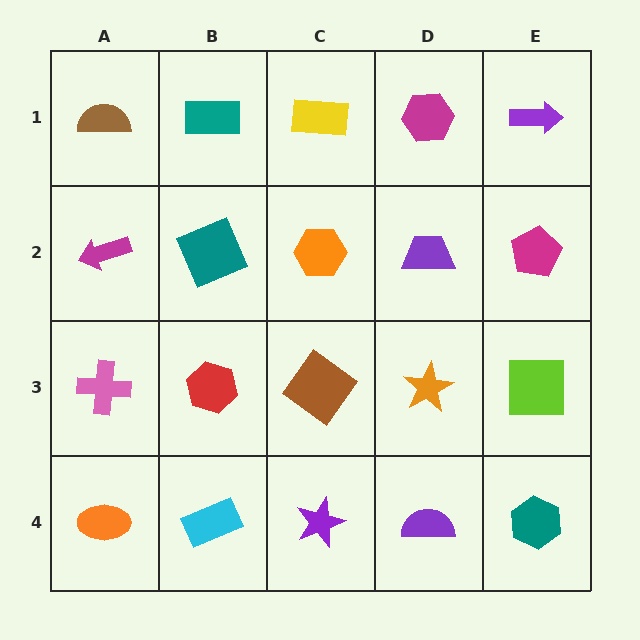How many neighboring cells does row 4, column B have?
3.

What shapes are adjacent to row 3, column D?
A purple trapezoid (row 2, column D), a purple semicircle (row 4, column D), a brown diamond (row 3, column C), a lime square (row 3, column E).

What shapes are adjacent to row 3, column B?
A teal square (row 2, column B), a cyan rectangle (row 4, column B), a pink cross (row 3, column A), a brown diamond (row 3, column C).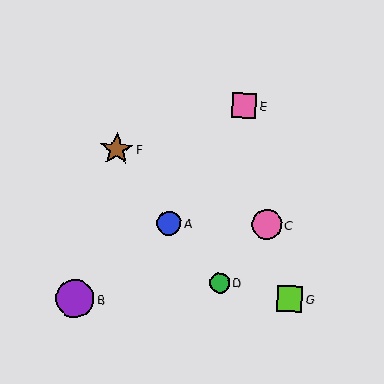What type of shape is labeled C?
Shape C is a pink circle.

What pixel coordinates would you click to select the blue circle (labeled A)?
Click at (169, 223) to select the blue circle A.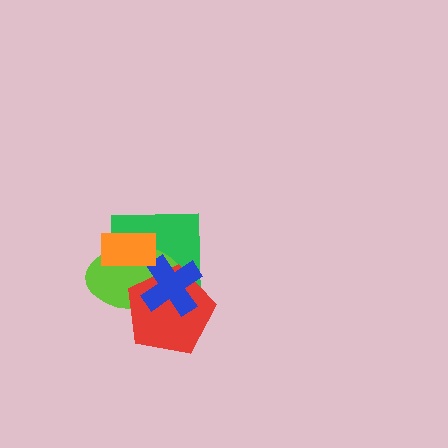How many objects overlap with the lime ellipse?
4 objects overlap with the lime ellipse.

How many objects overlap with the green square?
4 objects overlap with the green square.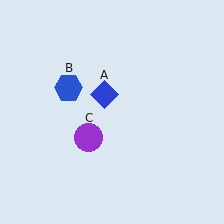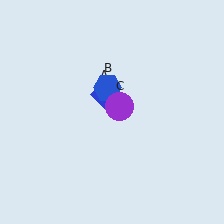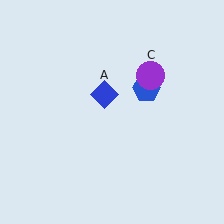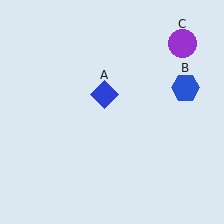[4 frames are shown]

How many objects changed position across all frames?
2 objects changed position: blue hexagon (object B), purple circle (object C).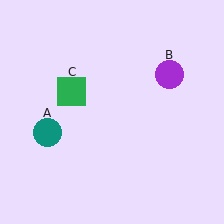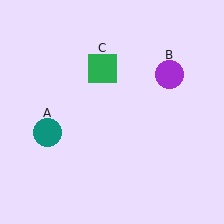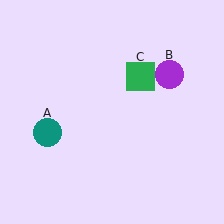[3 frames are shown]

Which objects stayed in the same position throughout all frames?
Teal circle (object A) and purple circle (object B) remained stationary.